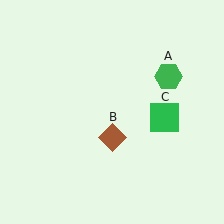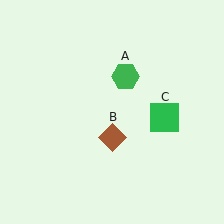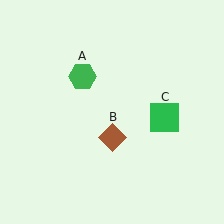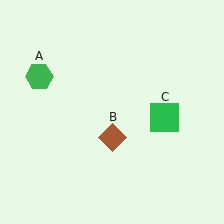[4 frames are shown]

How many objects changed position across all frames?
1 object changed position: green hexagon (object A).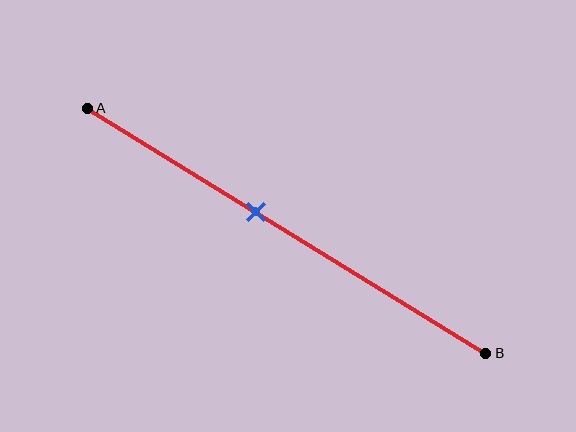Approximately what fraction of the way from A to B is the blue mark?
The blue mark is approximately 40% of the way from A to B.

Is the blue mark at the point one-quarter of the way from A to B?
No, the mark is at about 40% from A, not at the 25% one-quarter point.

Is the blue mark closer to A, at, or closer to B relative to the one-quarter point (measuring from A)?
The blue mark is closer to point B than the one-quarter point of segment AB.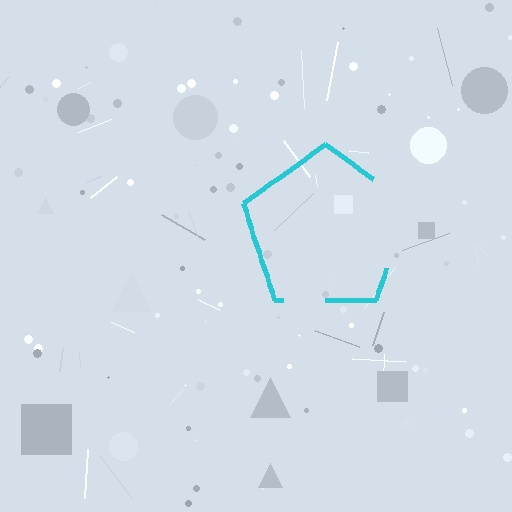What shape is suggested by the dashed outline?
The dashed outline suggests a pentagon.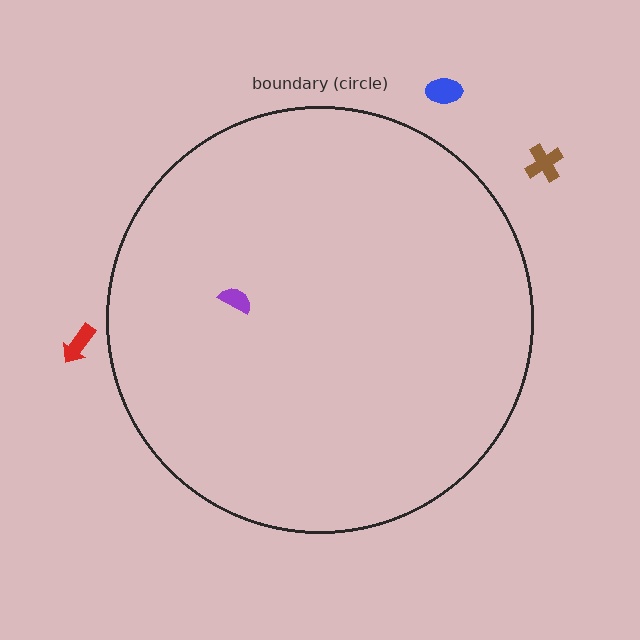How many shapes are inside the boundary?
1 inside, 3 outside.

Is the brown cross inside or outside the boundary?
Outside.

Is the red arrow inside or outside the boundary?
Outside.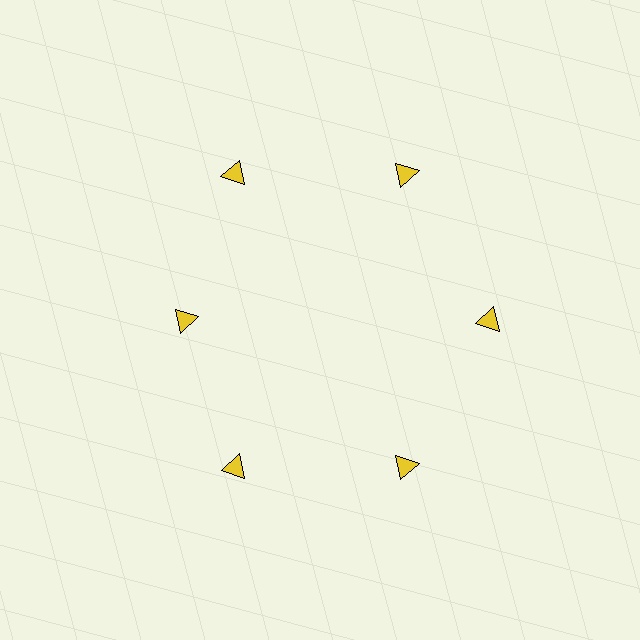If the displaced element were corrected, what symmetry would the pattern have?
It would have 6-fold rotational symmetry — the pattern would map onto itself every 60 degrees.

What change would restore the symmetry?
The symmetry would be restored by moving it outward, back onto the ring so that all 6 triangles sit at equal angles and equal distance from the center.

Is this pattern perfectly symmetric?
No. The 6 yellow triangles are arranged in a ring, but one element near the 9 o'clock position is pulled inward toward the center, breaking the 6-fold rotational symmetry.